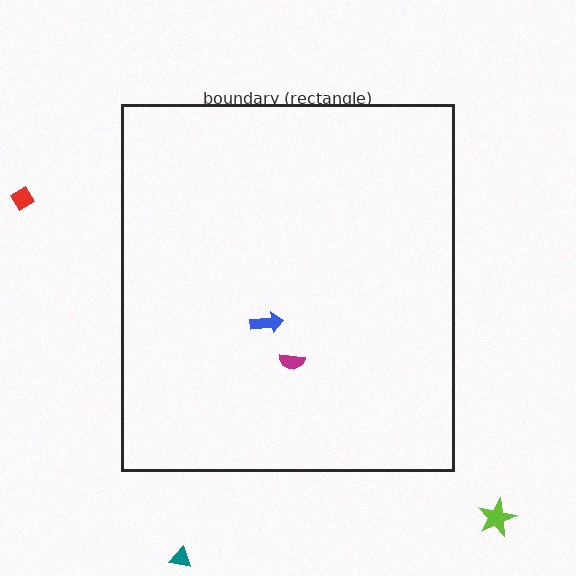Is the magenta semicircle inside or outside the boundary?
Inside.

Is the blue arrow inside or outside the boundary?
Inside.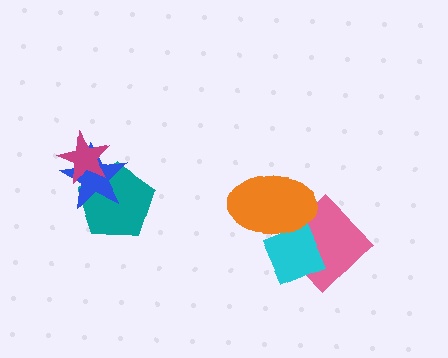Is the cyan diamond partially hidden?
Yes, it is partially covered by another shape.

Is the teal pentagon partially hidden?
Yes, it is partially covered by another shape.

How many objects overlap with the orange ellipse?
2 objects overlap with the orange ellipse.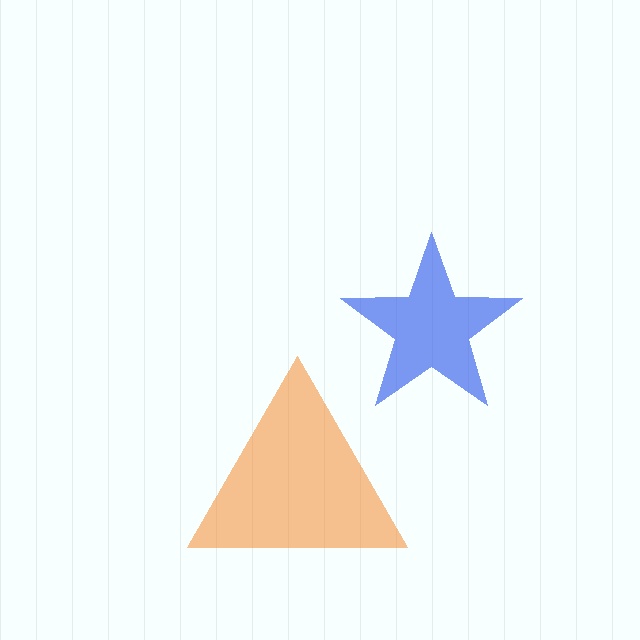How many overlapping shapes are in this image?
There are 2 overlapping shapes in the image.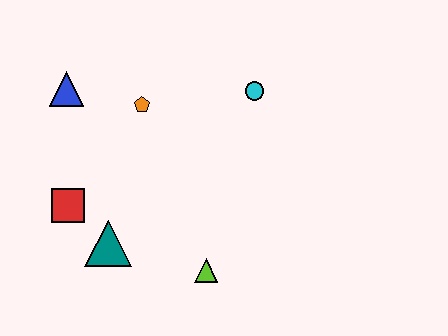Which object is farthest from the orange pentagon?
The lime triangle is farthest from the orange pentagon.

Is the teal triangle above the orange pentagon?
No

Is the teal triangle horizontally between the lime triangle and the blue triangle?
Yes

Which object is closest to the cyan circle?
The orange pentagon is closest to the cyan circle.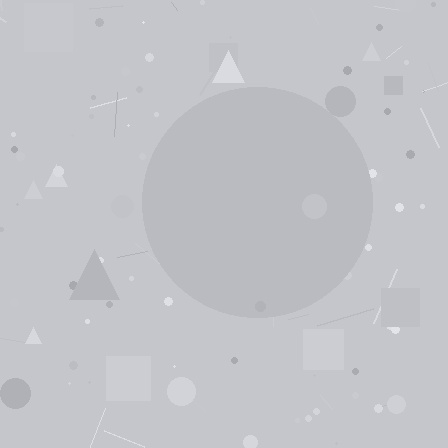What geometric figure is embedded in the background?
A circle is embedded in the background.